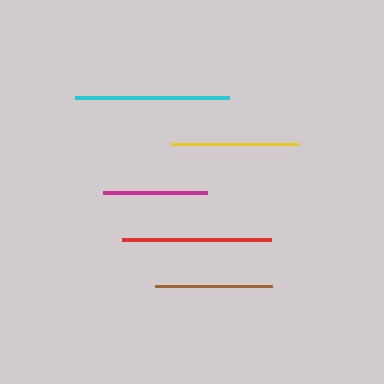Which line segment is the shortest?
The magenta line is the shortest at approximately 104 pixels.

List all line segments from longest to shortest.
From longest to shortest: cyan, red, yellow, brown, magenta.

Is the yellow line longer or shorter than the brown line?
The yellow line is longer than the brown line.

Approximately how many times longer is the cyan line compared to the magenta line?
The cyan line is approximately 1.5 times the length of the magenta line.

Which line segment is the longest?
The cyan line is the longest at approximately 153 pixels.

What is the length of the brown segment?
The brown segment is approximately 117 pixels long.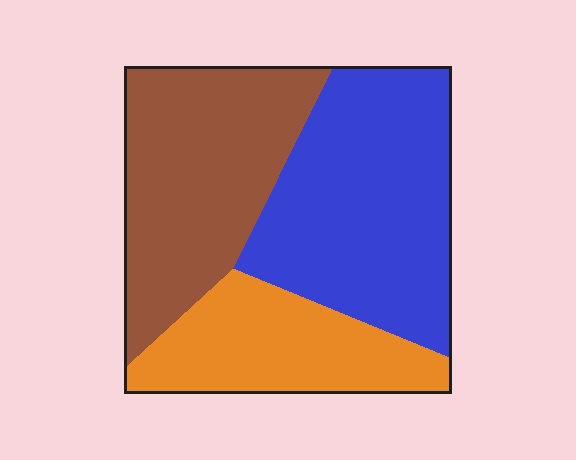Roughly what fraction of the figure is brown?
Brown covers about 35% of the figure.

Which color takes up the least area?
Orange, at roughly 25%.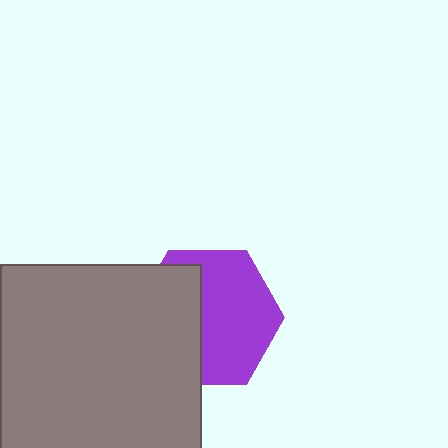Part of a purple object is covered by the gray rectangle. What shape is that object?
It is a hexagon.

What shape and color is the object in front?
The object in front is a gray rectangle.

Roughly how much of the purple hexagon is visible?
About half of it is visible (roughly 58%).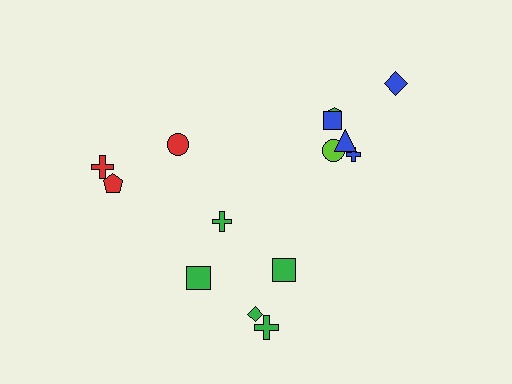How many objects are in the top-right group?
There are 6 objects.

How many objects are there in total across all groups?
There are 14 objects.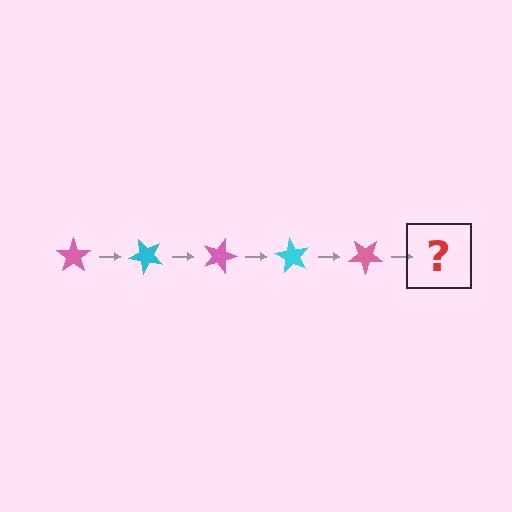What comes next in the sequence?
The next element should be a cyan star, rotated 225 degrees from the start.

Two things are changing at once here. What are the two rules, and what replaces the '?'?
The two rules are that it rotates 45 degrees each step and the color cycles through pink and cyan. The '?' should be a cyan star, rotated 225 degrees from the start.